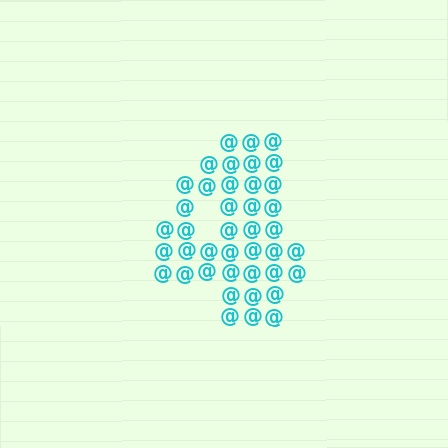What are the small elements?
The small elements are at signs.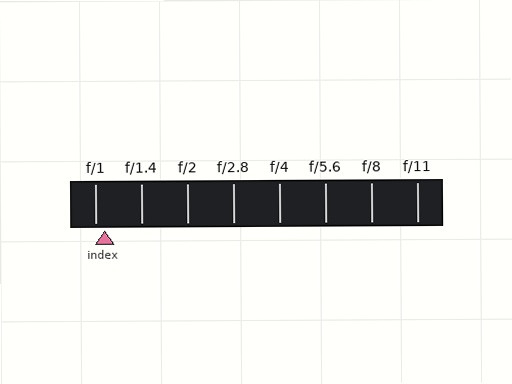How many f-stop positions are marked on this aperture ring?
There are 8 f-stop positions marked.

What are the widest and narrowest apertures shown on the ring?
The widest aperture shown is f/1 and the narrowest is f/11.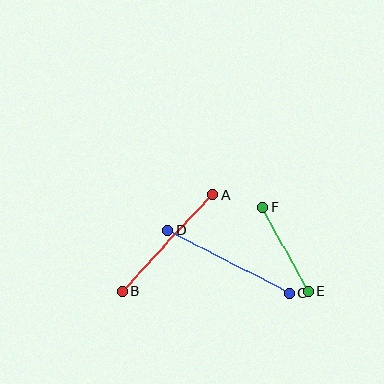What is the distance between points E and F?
The distance is approximately 95 pixels.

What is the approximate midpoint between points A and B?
The midpoint is at approximately (167, 243) pixels.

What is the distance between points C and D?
The distance is approximately 137 pixels.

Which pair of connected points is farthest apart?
Points C and D are farthest apart.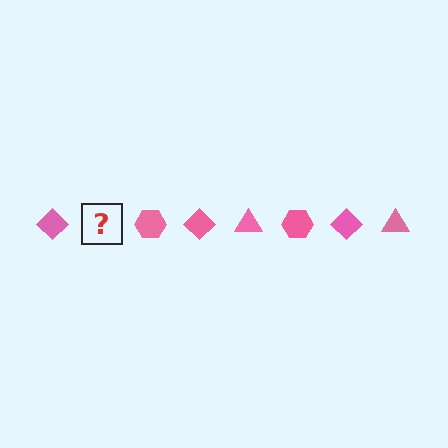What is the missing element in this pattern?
The missing element is a pink triangle.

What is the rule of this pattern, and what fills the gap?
The rule is that the pattern cycles through diamond, triangle, hexagon shapes in pink. The gap should be filled with a pink triangle.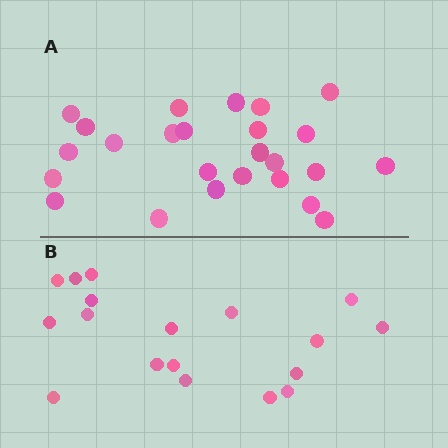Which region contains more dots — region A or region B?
Region A (the top region) has more dots.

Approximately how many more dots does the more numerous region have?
Region A has roughly 8 or so more dots than region B.